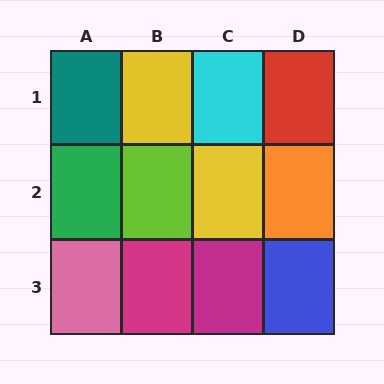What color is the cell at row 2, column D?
Orange.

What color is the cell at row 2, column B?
Lime.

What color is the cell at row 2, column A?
Green.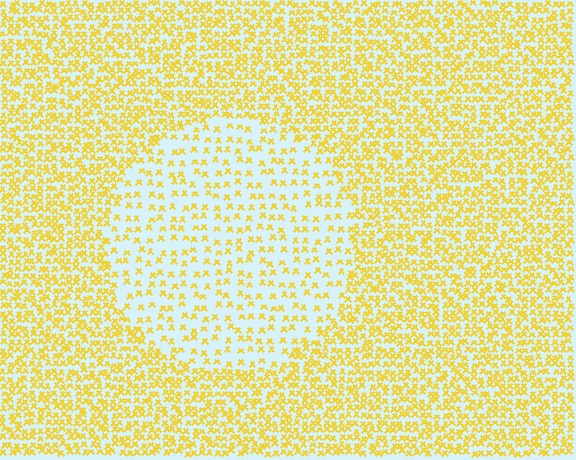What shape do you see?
I see a circle.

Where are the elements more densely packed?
The elements are more densely packed outside the circle boundary.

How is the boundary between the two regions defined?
The boundary is defined by a change in element density (approximately 2.3x ratio). All elements are the same color, size, and shape.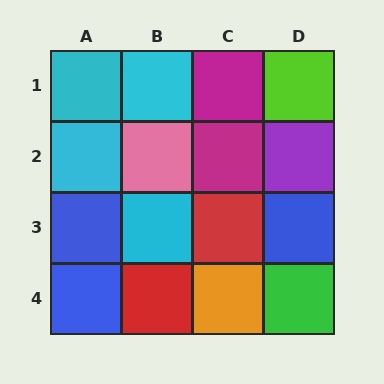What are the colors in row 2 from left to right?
Cyan, pink, magenta, purple.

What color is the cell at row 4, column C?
Orange.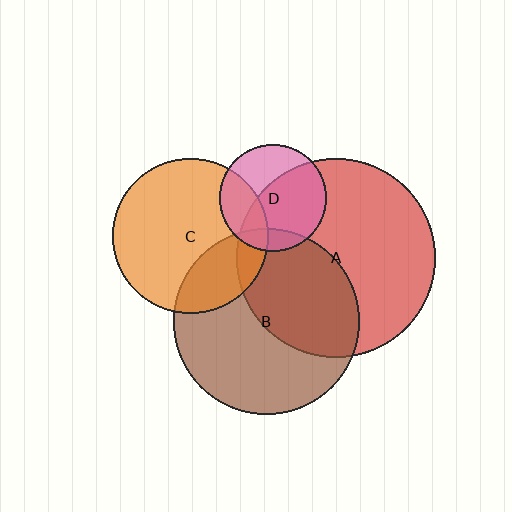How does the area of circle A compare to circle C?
Approximately 1.6 times.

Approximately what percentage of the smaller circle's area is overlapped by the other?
Approximately 60%.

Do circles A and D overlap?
Yes.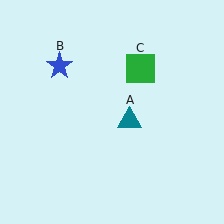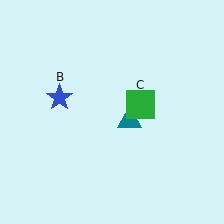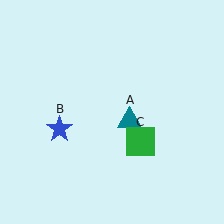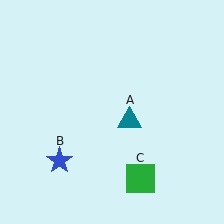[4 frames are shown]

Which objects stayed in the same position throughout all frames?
Teal triangle (object A) remained stationary.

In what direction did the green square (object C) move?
The green square (object C) moved down.